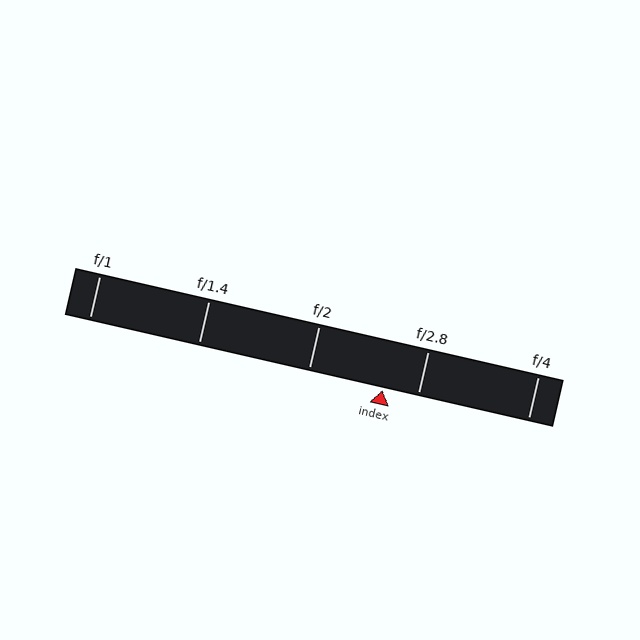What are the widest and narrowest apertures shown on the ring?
The widest aperture shown is f/1 and the narrowest is f/4.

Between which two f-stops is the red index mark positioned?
The index mark is between f/2 and f/2.8.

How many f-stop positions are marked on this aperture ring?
There are 5 f-stop positions marked.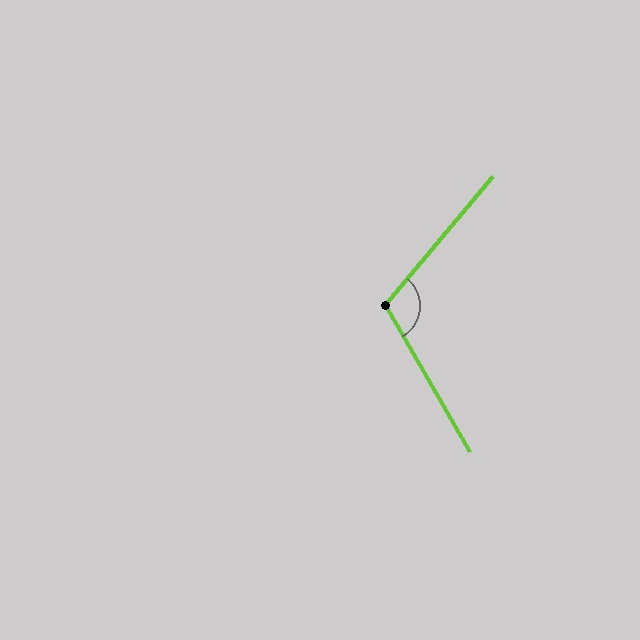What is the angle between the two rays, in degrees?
Approximately 110 degrees.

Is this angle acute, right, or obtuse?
It is obtuse.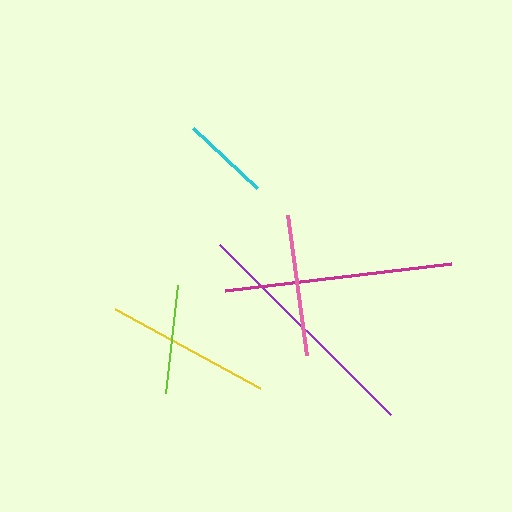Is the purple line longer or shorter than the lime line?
The purple line is longer than the lime line.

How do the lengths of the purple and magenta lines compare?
The purple and magenta lines are approximately the same length.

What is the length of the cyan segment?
The cyan segment is approximately 87 pixels long.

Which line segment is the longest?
The purple line is the longest at approximately 242 pixels.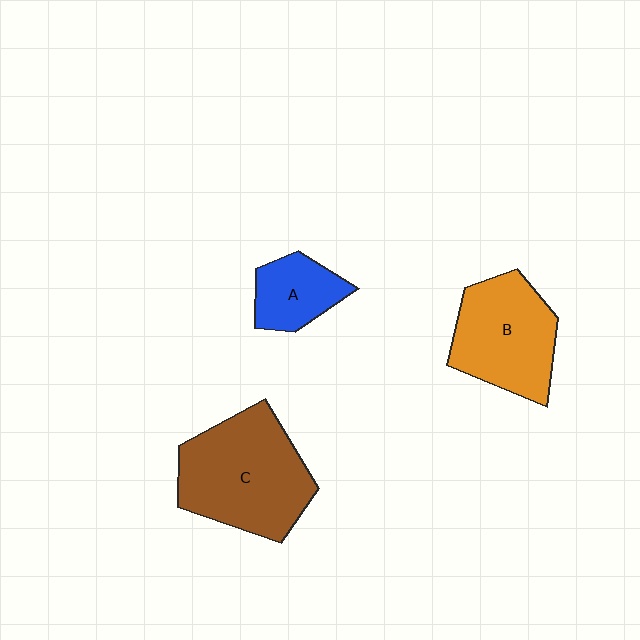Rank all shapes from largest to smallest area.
From largest to smallest: C (brown), B (orange), A (blue).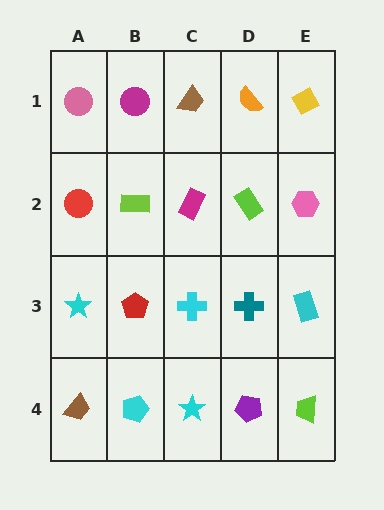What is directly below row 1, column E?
A pink hexagon.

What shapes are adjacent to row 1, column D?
A lime rectangle (row 2, column D), a brown trapezoid (row 1, column C), a yellow diamond (row 1, column E).